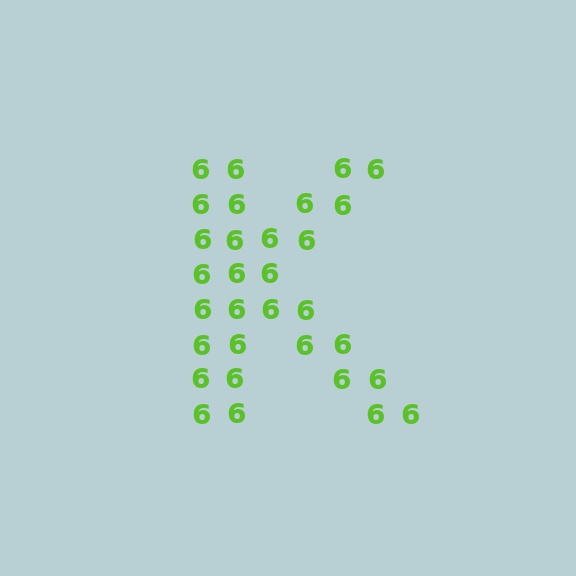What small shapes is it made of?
It is made of small digit 6's.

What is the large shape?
The large shape is the letter K.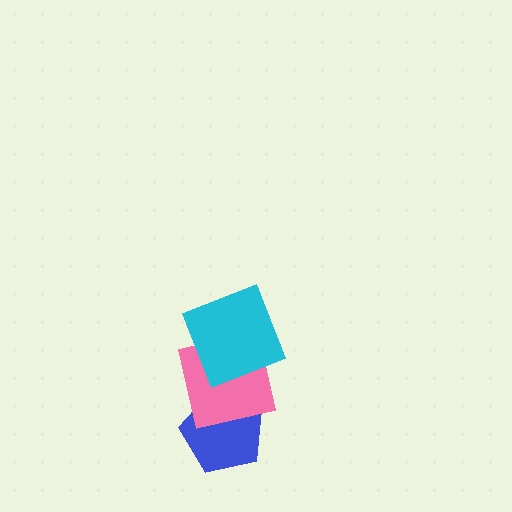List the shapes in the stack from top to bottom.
From top to bottom: the cyan square, the pink square, the blue pentagon.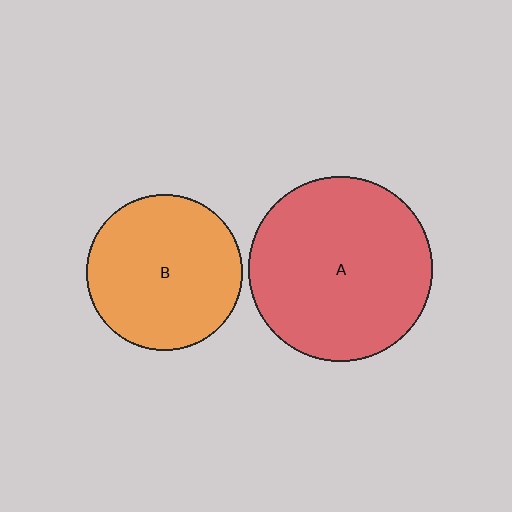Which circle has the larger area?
Circle A (red).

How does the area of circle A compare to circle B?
Approximately 1.4 times.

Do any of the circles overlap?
No, none of the circles overlap.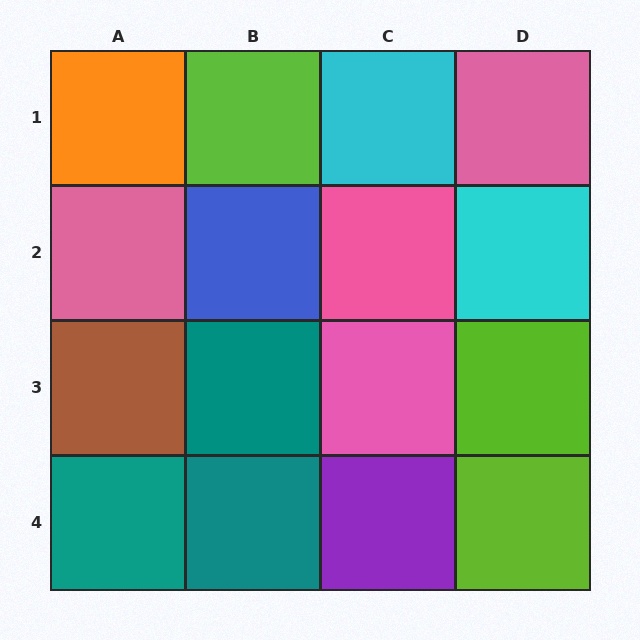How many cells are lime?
3 cells are lime.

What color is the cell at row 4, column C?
Purple.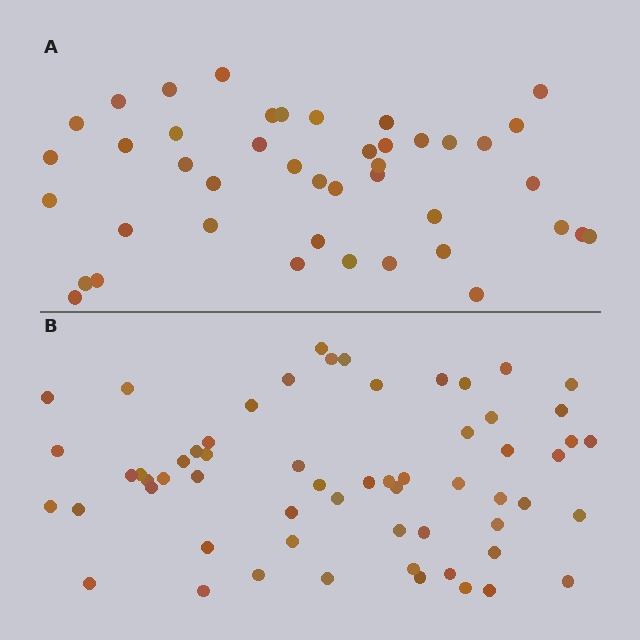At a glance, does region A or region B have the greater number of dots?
Region B (the bottom region) has more dots.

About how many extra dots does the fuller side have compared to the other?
Region B has approximately 15 more dots than region A.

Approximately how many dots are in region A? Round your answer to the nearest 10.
About 40 dots. (The exact count is 43, which rounds to 40.)